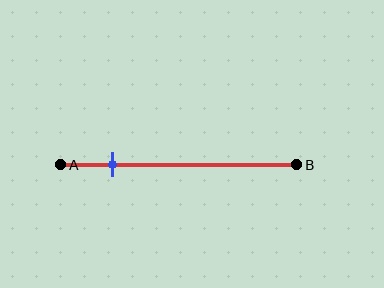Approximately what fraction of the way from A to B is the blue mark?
The blue mark is approximately 20% of the way from A to B.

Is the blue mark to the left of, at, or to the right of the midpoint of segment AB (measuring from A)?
The blue mark is to the left of the midpoint of segment AB.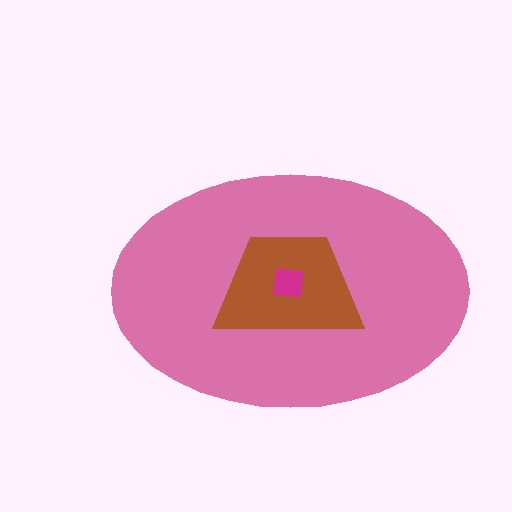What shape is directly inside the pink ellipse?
The brown trapezoid.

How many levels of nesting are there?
3.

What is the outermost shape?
The pink ellipse.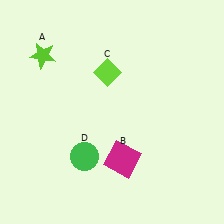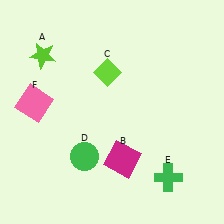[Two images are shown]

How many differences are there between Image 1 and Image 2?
There are 2 differences between the two images.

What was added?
A green cross (E), a pink square (F) were added in Image 2.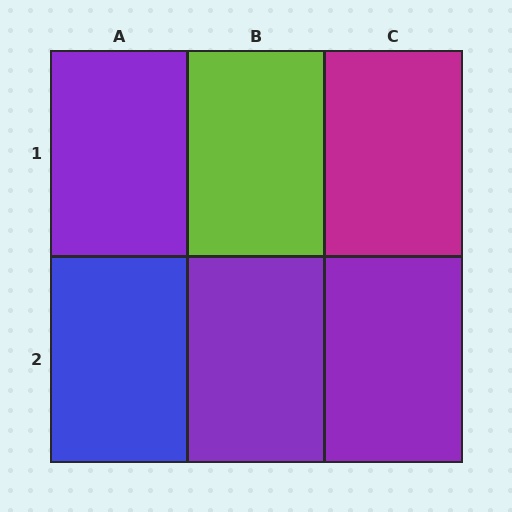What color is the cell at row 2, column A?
Blue.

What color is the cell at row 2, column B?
Purple.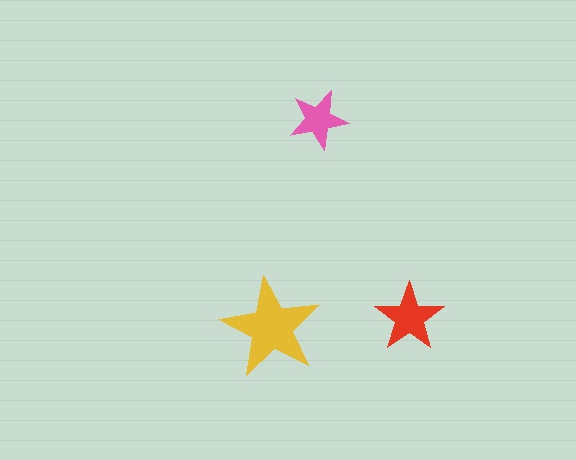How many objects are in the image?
There are 3 objects in the image.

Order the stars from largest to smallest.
the yellow one, the red one, the pink one.